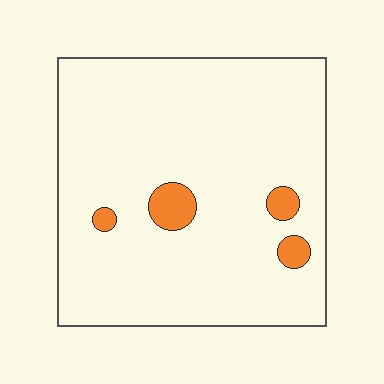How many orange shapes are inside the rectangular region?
4.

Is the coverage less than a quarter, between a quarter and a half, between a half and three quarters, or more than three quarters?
Less than a quarter.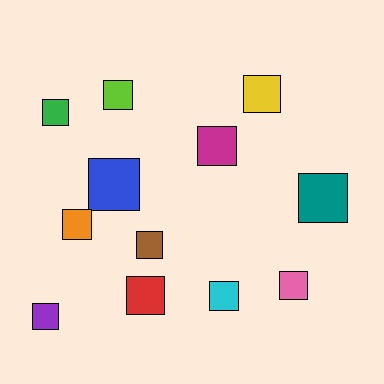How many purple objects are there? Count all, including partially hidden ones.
There is 1 purple object.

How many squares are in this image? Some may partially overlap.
There are 12 squares.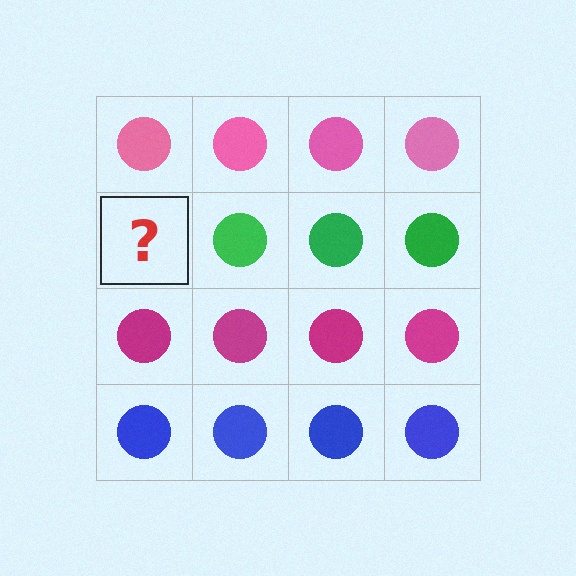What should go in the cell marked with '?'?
The missing cell should contain a green circle.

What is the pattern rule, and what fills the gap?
The rule is that each row has a consistent color. The gap should be filled with a green circle.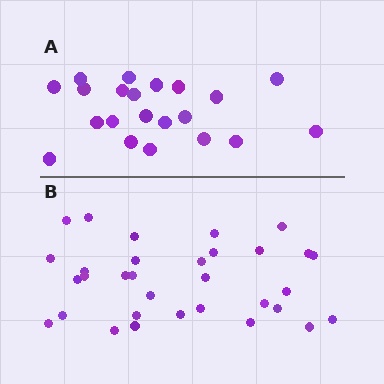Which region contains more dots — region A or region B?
Region B (the bottom region) has more dots.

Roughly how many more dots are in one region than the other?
Region B has roughly 12 or so more dots than region A.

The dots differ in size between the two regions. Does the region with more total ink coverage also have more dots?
No. Region A has more total ink coverage because its dots are larger, but region B actually contains more individual dots. Total area can be misleading — the number of items is what matters here.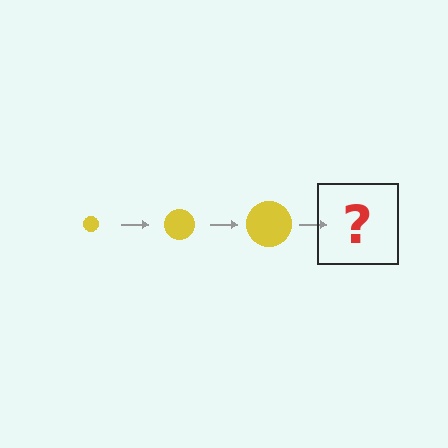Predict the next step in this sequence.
The next step is a yellow circle, larger than the previous one.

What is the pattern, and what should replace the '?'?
The pattern is that the circle gets progressively larger each step. The '?' should be a yellow circle, larger than the previous one.